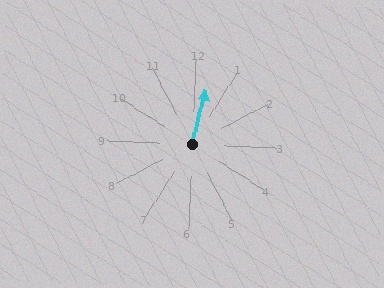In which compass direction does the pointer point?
North.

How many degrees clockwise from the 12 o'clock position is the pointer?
Approximately 12 degrees.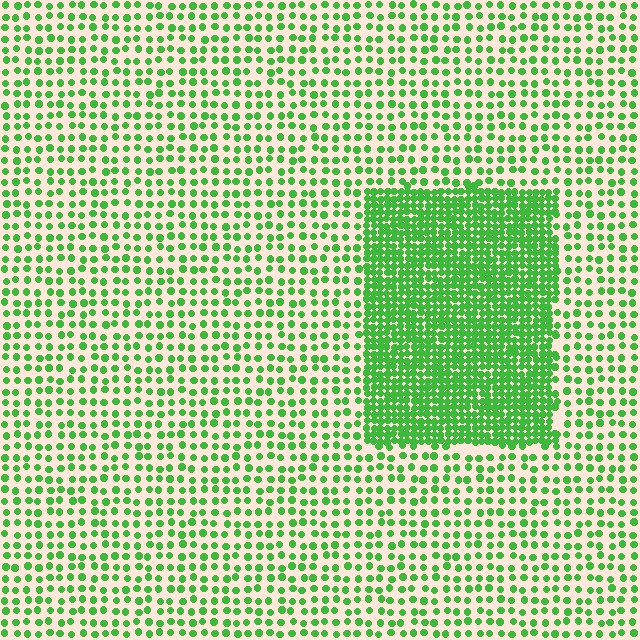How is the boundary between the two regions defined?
The boundary is defined by a change in element density (approximately 2.7x ratio). All elements are the same color, size, and shape.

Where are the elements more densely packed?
The elements are more densely packed inside the rectangle boundary.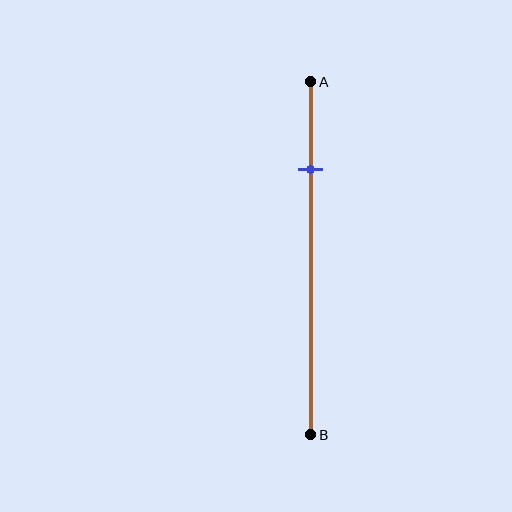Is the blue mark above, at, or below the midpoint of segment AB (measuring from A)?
The blue mark is above the midpoint of segment AB.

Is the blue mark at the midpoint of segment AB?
No, the mark is at about 25% from A, not at the 50% midpoint.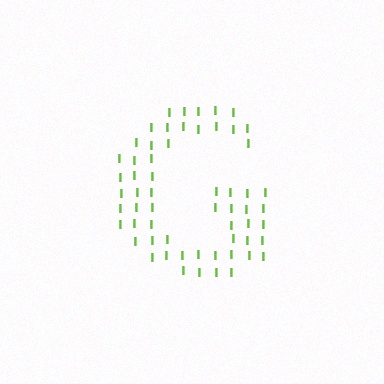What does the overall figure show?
The overall figure shows the letter G.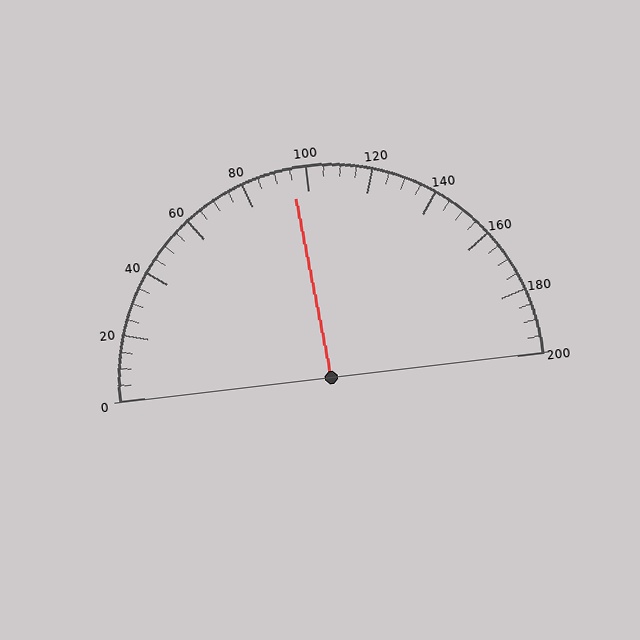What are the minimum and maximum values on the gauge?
The gauge ranges from 0 to 200.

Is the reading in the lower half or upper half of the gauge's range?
The reading is in the lower half of the range (0 to 200).